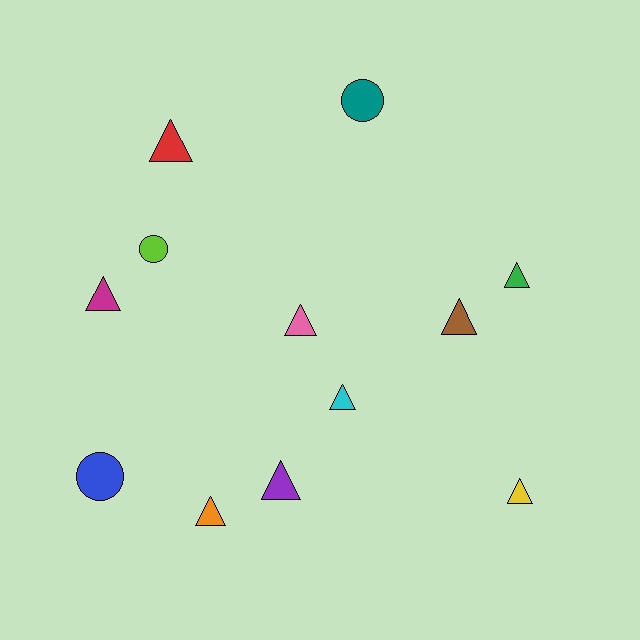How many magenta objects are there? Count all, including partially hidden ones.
There is 1 magenta object.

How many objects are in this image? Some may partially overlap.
There are 12 objects.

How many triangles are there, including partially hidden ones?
There are 9 triangles.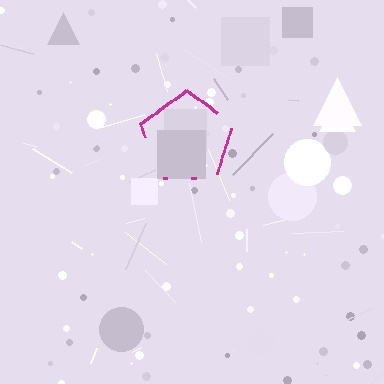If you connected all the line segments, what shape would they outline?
They would outline a pentagon.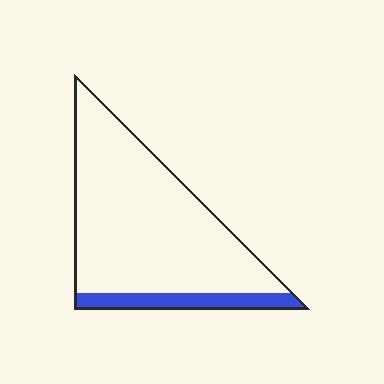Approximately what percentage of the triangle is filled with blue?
Approximately 15%.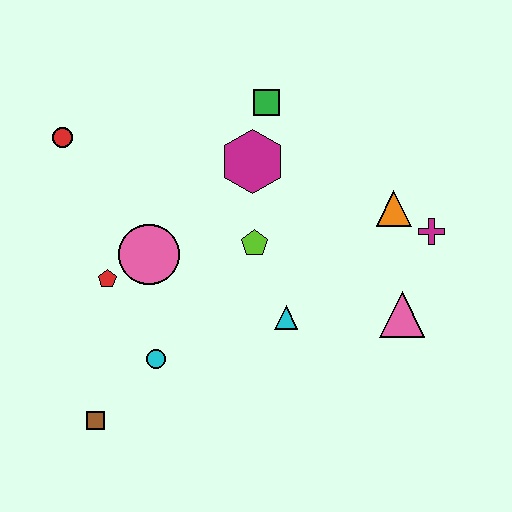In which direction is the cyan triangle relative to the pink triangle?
The cyan triangle is to the left of the pink triangle.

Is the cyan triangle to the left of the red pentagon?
No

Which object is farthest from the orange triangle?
The brown square is farthest from the orange triangle.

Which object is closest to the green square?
The magenta hexagon is closest to the green square.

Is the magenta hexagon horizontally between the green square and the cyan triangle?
No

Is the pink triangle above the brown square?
Yes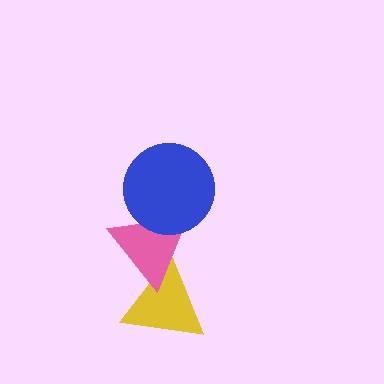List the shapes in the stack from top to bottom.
From top to bottom: the blue circle, the pink triangle, the yellow triangle.